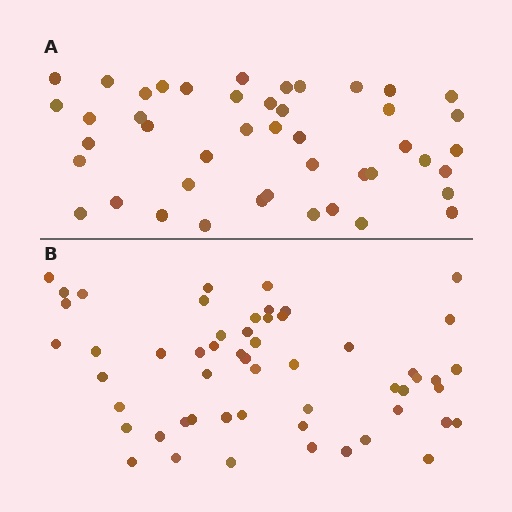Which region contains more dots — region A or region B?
Region B (the bottom region) has more dots.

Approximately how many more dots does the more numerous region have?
Region B has roughly 10 or so more dots than region A.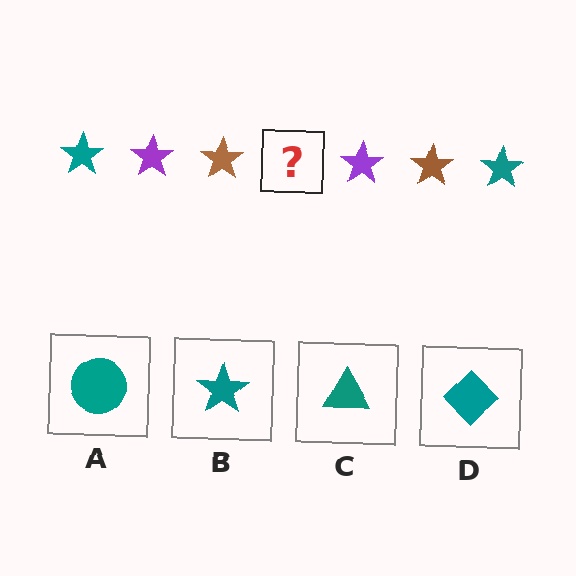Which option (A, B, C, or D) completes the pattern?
B.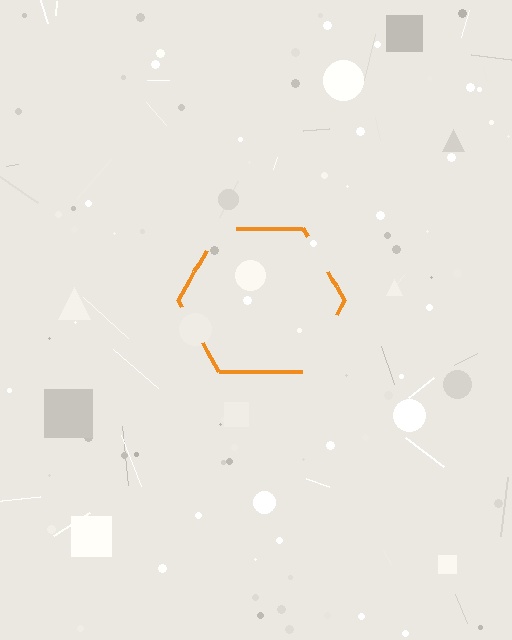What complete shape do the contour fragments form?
The contour fragments form a hexagon.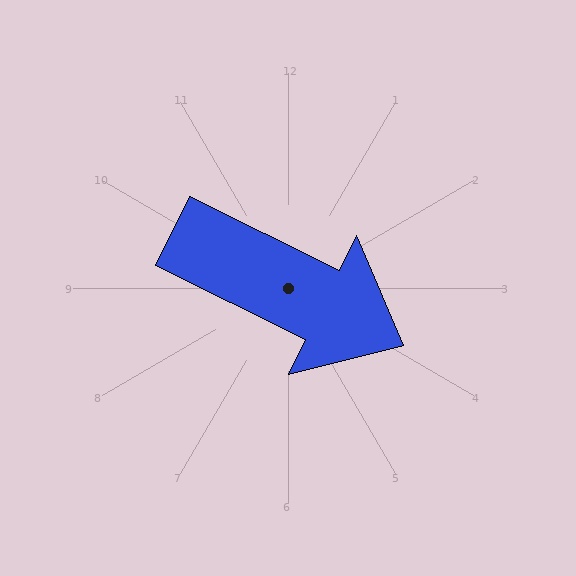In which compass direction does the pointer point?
Southeast.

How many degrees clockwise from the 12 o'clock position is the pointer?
Approximately 116 degrees.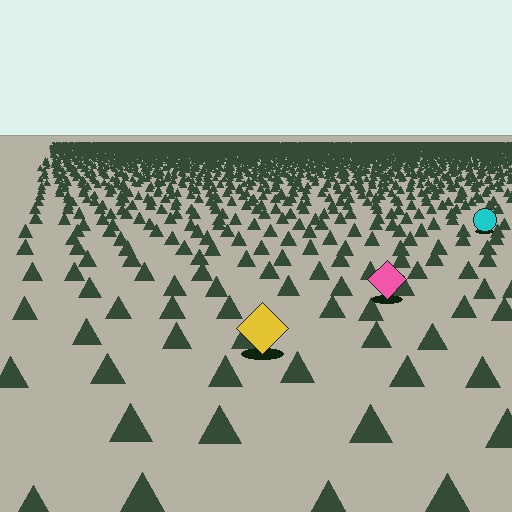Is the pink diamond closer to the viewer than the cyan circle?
Yes. The pink diamond is closer — you can tell from the texture gradient: the ground texture is coarser near it.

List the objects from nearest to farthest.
From nearest to farthest: the yellow diamond, the pink diamond, the cyan circle.